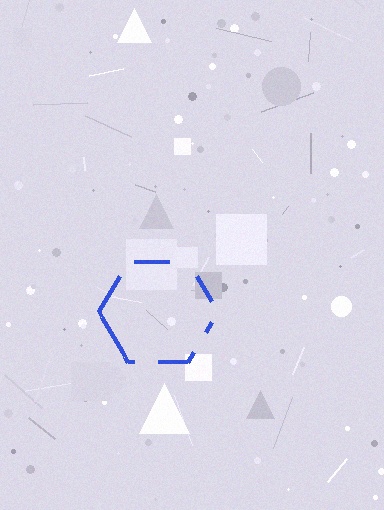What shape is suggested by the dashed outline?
The dashed outline suggests a hexagon.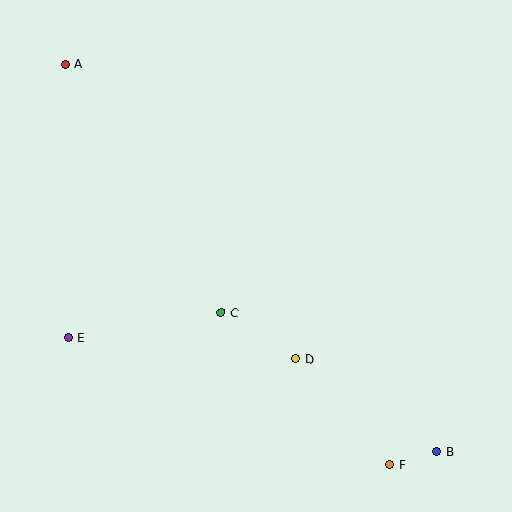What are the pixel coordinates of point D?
Point D is at (296, 359).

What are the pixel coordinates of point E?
Point E is at (68, 337).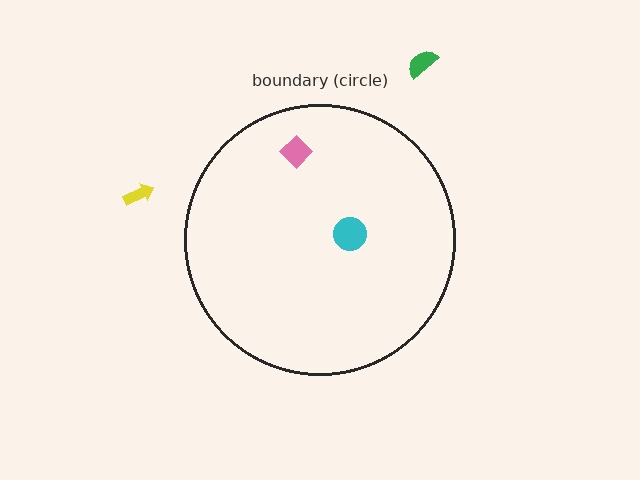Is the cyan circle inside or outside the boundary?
Inside.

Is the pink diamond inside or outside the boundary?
Inside.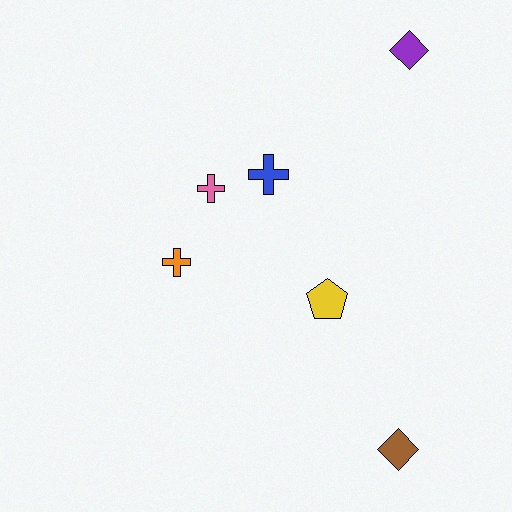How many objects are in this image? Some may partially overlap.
There are 6 objects.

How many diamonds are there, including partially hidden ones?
There are 2 diamonds.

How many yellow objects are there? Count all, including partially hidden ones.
There is 1 yellow object.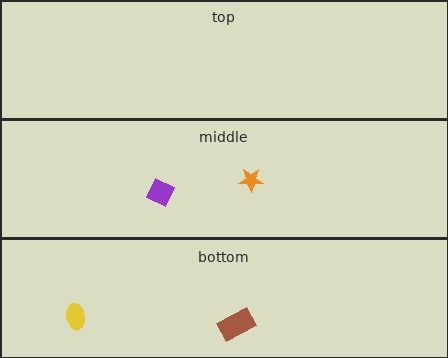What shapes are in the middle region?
The orange star, the purple diamond.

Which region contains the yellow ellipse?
The bottom region.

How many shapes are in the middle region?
2.